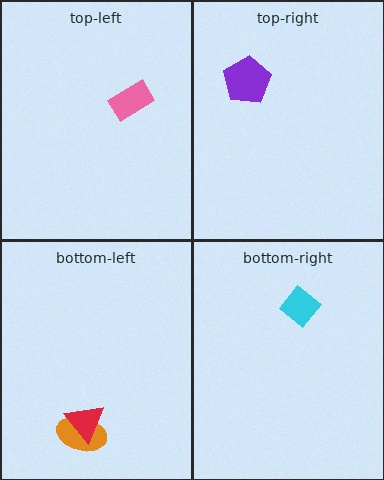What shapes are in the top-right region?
The purple pentagon.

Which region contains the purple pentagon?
The top-right region.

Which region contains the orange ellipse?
The bottom-left region.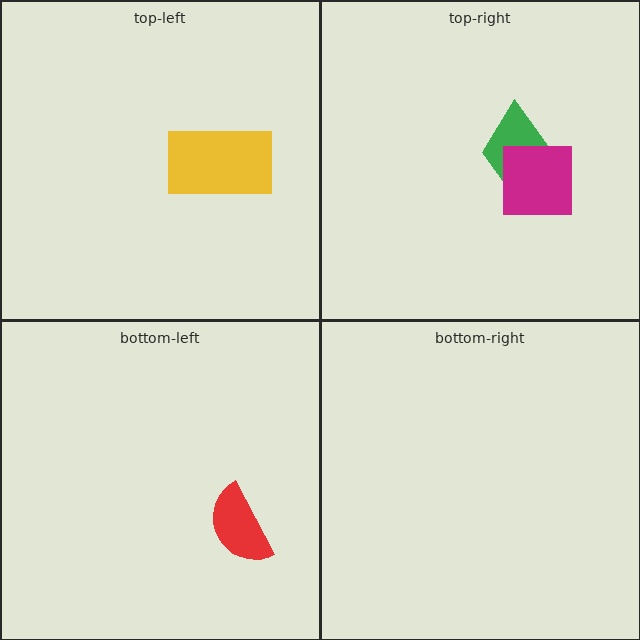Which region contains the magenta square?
The top-right region.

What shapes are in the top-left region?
The yellow rectangle.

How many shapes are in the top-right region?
2.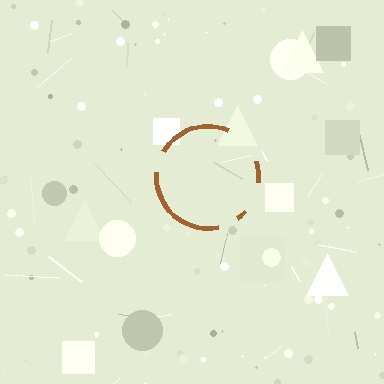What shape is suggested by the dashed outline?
The dashed outline suggests a circle.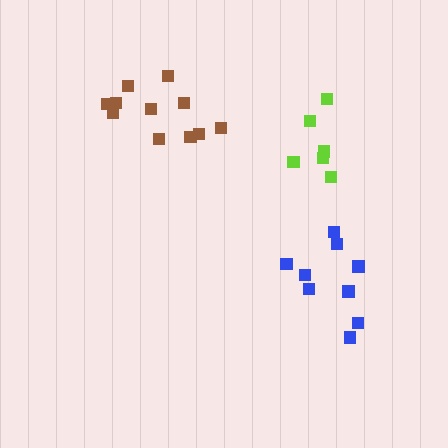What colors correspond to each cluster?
The clusters are colored: blue, lime, brown.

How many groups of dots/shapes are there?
There are 3 groups.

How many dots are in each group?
Group 1: 9 dots, Group 2: 7 dots, Group 3: 11 dots (27 total).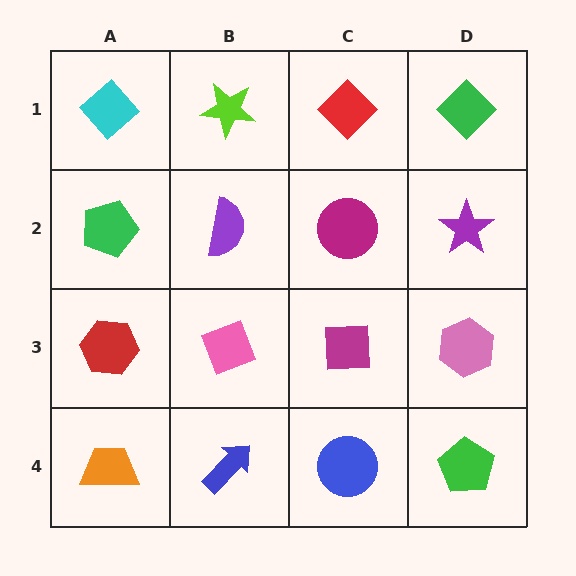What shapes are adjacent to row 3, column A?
A green pentagon (row 2, column A), an orange trapezoid (row 4, column A), a pink diamond (row 3, column B).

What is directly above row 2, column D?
A green diamond.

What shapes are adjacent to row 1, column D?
A purple star (row 2, column D), a red diamond (row 1, column C).